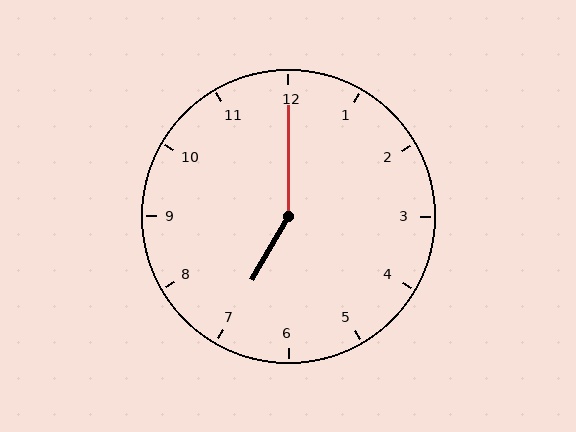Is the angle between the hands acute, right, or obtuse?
It is obtuse.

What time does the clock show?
7:00.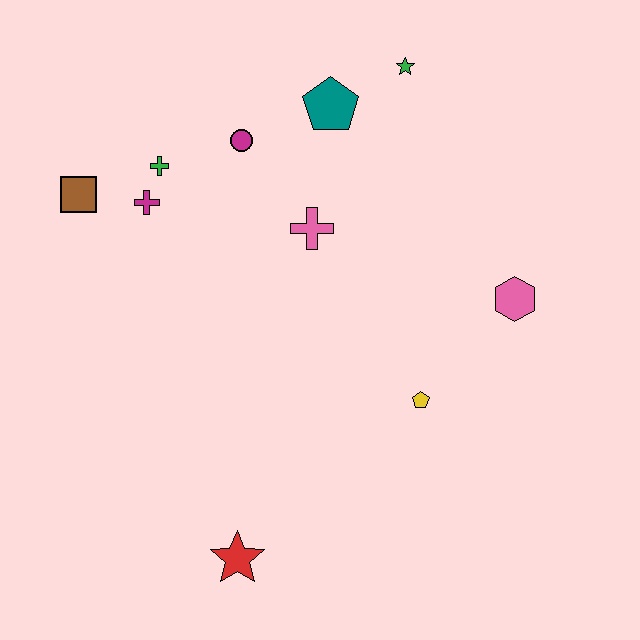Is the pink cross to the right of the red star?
Yes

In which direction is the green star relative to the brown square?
The green star is to the right of the brown square.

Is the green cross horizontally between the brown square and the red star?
Yes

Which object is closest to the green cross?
The magenta cross is closest to the green cross.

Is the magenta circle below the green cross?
No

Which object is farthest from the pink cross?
The red star is farthest from the pink cross.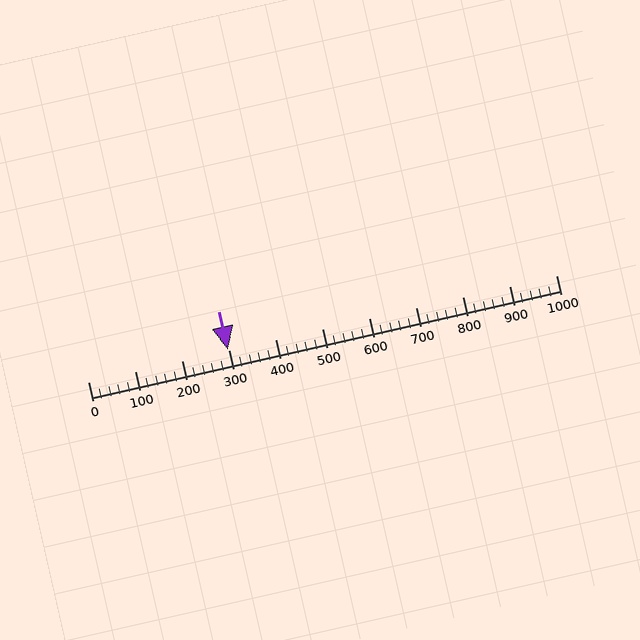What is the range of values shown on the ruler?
The ruler shows values from 0 to 1000.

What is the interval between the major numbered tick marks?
The major tick marks are spaced 100 units apart.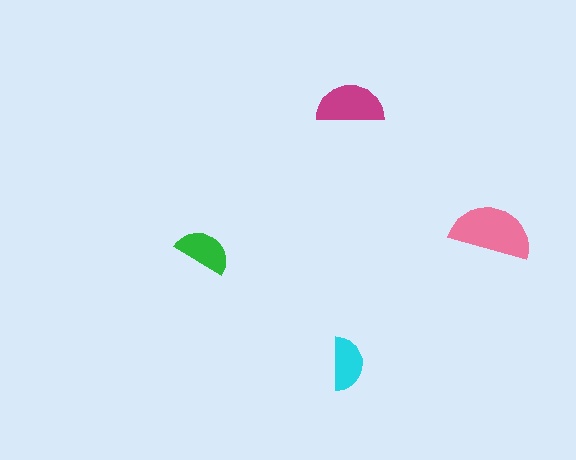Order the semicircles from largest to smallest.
the pink one, the magenta one, the green one, the cyan one.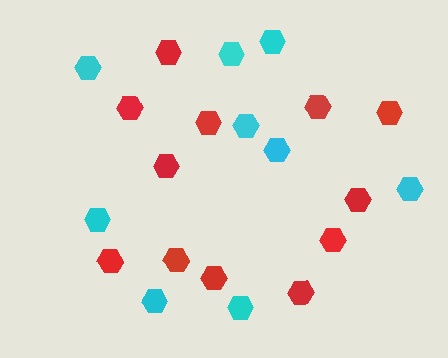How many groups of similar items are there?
There are 2 groups: one group of red hexagons (12) and one group of cyan hexagons (9).